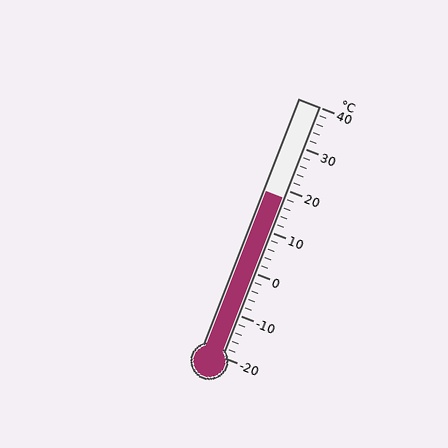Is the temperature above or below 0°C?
The temperature is above 0°C.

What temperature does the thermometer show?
The thermometer shows approximately 18°C.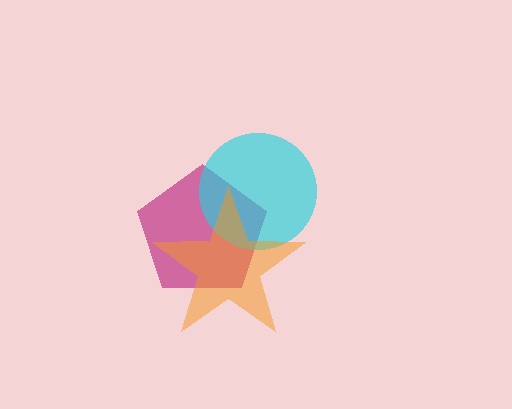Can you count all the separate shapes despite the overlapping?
Yes, there are 3 separate shapes.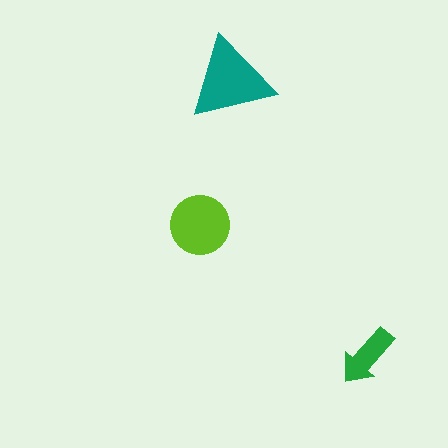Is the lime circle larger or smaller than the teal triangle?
Smaller.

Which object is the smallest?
The green arrow.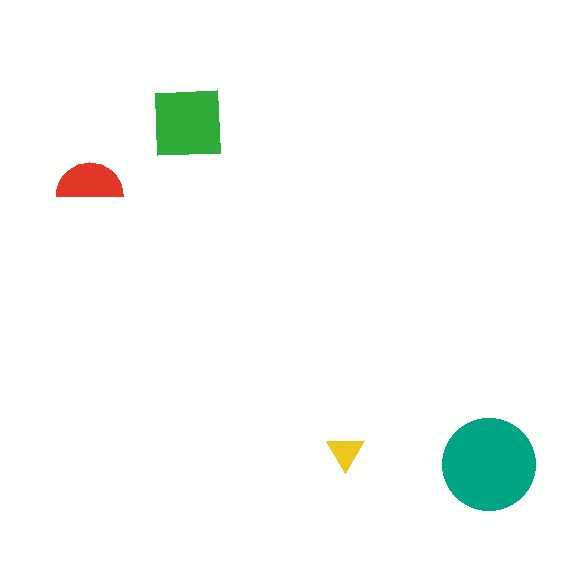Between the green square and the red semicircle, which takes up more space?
The green square.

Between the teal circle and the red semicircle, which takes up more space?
The teal circle.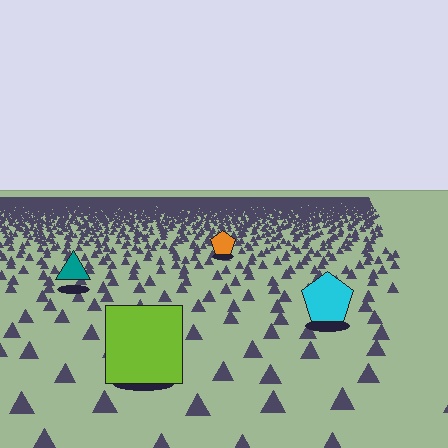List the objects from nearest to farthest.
From nearest to farthest: the lime square, the cyan pentagon, the teal triangle, the orange pentagon.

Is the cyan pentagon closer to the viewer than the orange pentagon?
Yes. The cyan pentagon is closer — you can tell from the texture gradient: the ground texture is coarser near it.